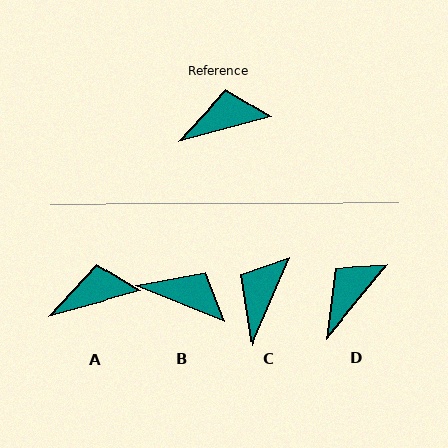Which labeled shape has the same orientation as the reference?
A.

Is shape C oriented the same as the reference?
No, it is off by about 51 degrees.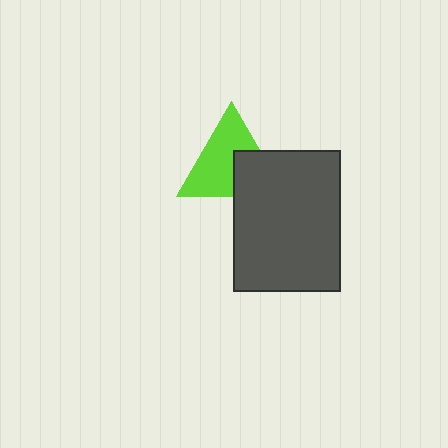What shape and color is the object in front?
The object in front is a dark gray rectangle.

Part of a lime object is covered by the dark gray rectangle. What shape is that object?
It is a triangle.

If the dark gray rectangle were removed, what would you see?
You would see the complete lime triangle.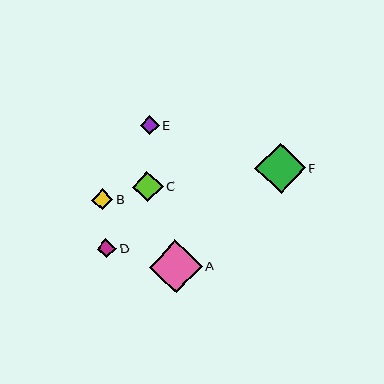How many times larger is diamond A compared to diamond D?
Diamond A is approximately 2.7 times the size of diamond D.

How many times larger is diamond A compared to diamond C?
Diamond A is approximately 1.7 times the size of diamond C.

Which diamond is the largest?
Diamond A is the largest with a size of approximately 53 pixels.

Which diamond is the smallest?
Diamond E is the smallest with a size of approximately 19 pixels.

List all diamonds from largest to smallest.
From largest to smallest: A, F, C, B, D, E.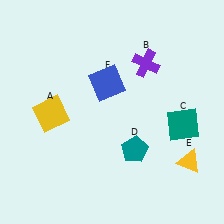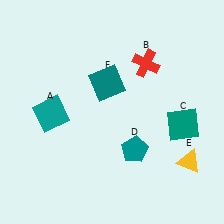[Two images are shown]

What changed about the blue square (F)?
In Image 1, F is blue. In Image 2, it changed to teal.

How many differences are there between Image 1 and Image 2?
There are 3 differences between the two images.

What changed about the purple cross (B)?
In Image 1, B is purple. In Image 2, it changed to red.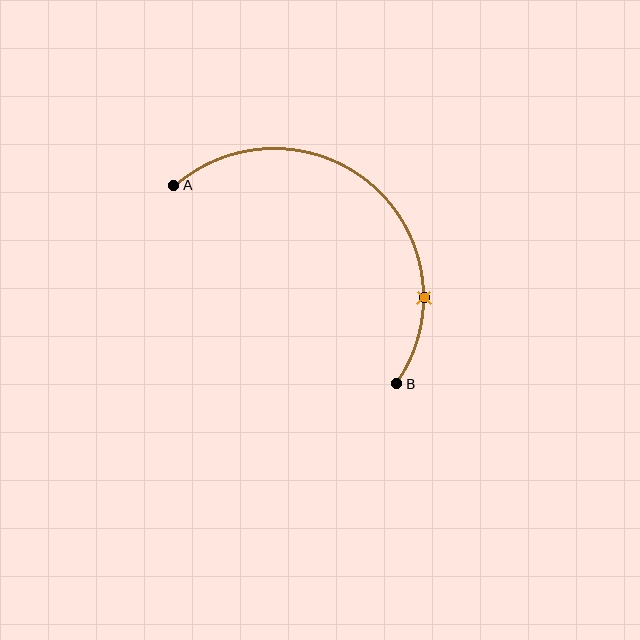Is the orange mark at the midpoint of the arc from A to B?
No. The orange mark lies on the arc but is closer to endpoint B. The arc midpoint would be at the point on the curve equidistant along the arc from both A and B.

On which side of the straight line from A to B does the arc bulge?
The arc bulges above and to the right of the straight line connecting A and B.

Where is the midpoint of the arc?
The arc midpoint is the point on the curve farthest from the straight line joining A and B. It sits above and to the right of that line.